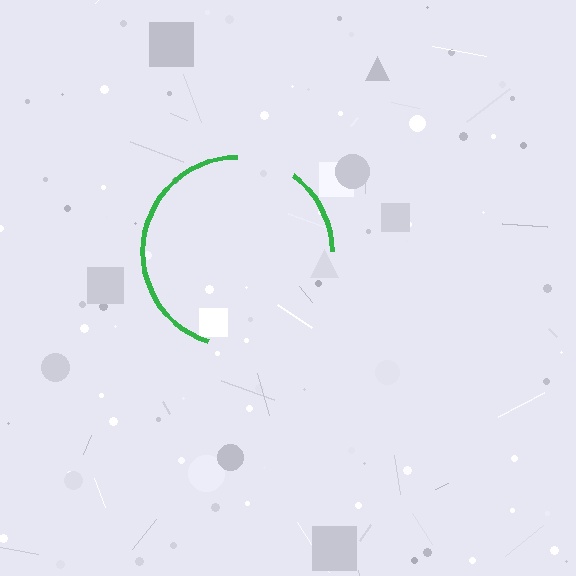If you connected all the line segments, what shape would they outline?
They would outline a circle.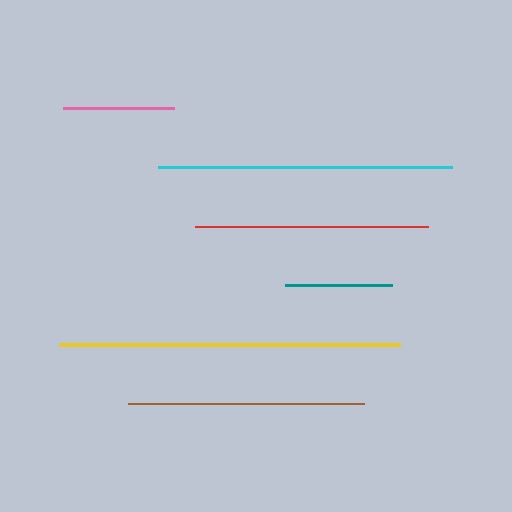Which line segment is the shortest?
The teal line is the shortest at approximately 107 pixels.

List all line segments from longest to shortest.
From longest to shortest: yellow, cyan, brown, red, pink, teal.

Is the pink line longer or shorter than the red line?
The red line is longer than the pink line.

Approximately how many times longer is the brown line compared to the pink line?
The brown line is approximately 2.1 times the length of the pink line.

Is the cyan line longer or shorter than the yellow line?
The yellow line is longer than the cyan line.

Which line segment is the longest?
The yellow line is the longest at approximately 341 pixels.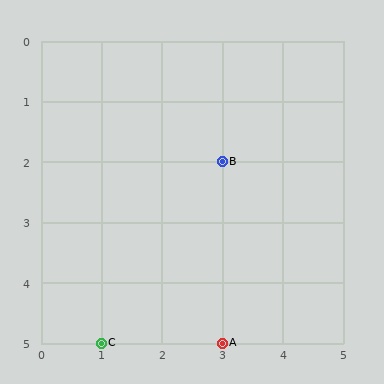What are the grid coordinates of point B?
Point B is at grid coordinates (3, 2).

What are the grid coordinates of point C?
Point C is at grid coordinates (1, 5).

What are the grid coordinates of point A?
Point A is at grid coordinates (3, 5).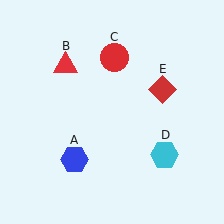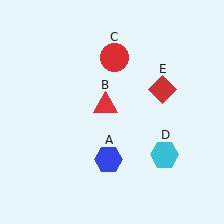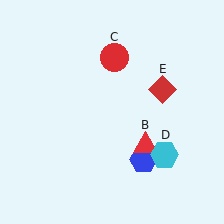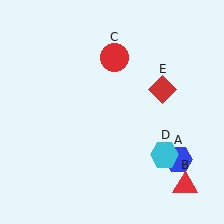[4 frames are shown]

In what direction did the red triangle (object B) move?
The red triangle (object B) moved down and to the right.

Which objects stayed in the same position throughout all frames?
Red circle (object C) and cyan hexagon (object D) and red diamond (object E) remained stationary.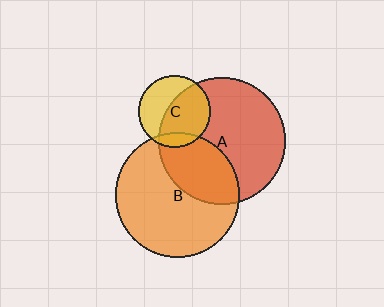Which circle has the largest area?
Circle A (red).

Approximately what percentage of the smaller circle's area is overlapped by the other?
Approximately 10%.